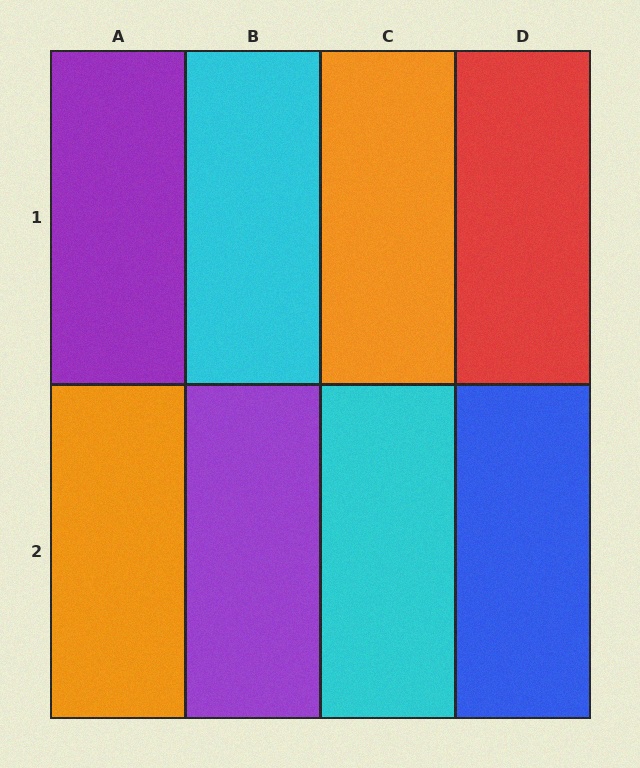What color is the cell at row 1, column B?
Cyan.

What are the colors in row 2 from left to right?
Orange, purple, cyan, blue.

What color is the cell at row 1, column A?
Purple.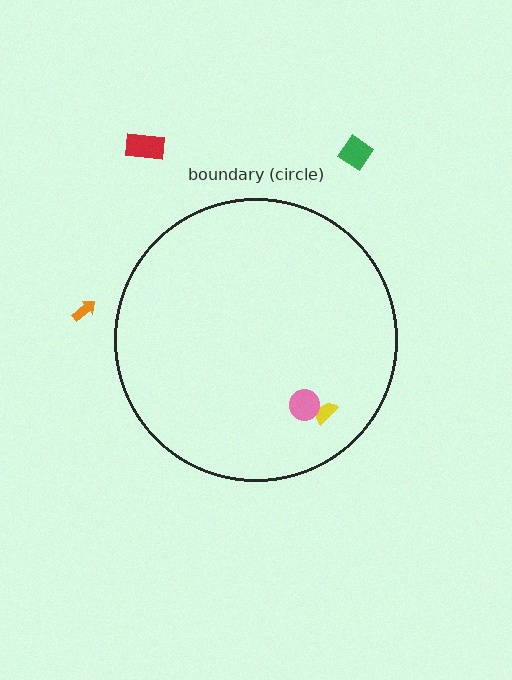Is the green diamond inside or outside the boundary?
Outside.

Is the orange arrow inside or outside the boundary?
Outside.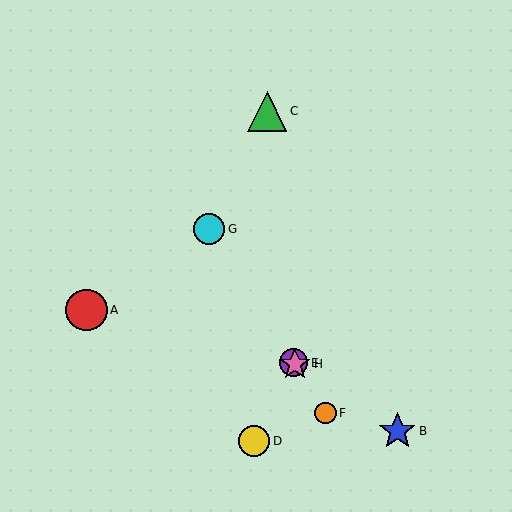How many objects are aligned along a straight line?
4 objects (E, F, G, H) are aligned along a straight line.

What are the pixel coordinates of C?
Object C is at (267, 111).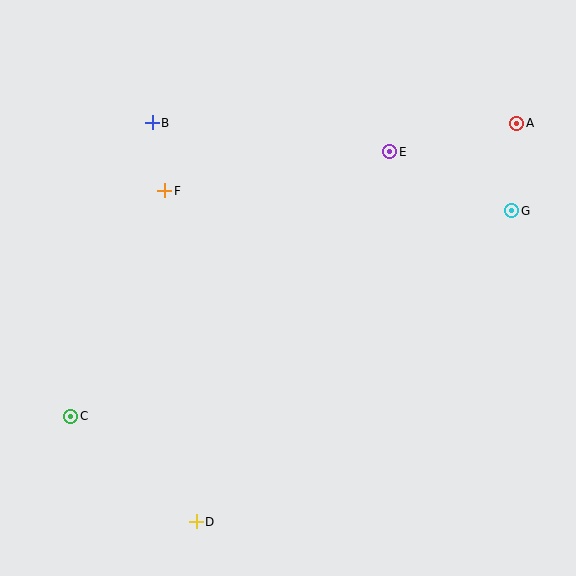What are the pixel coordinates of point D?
Point D is at (196, 522).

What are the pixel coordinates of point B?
Point B is at (152, 123).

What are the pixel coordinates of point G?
Point G is at (512, 211).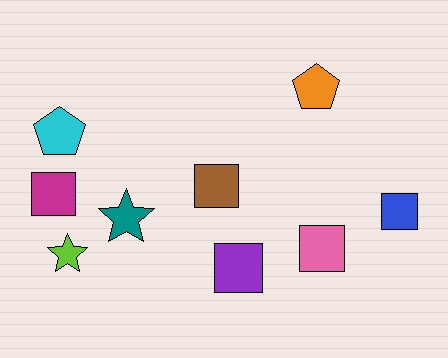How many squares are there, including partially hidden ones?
There are 5 squares.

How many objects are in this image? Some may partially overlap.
There are 9 objects.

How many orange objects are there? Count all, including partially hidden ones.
There is 1 orange object.